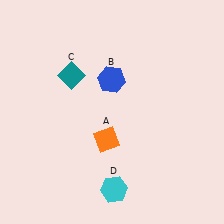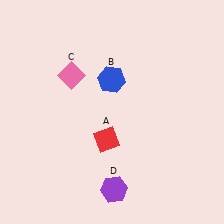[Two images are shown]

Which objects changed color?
A changed from orange to red. C changed from teal to pink. D changed from cyan to purple.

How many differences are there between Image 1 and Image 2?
There are 3 differences between the two images.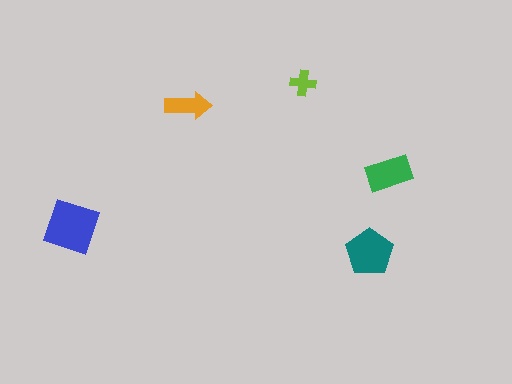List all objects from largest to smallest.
The blue diamond, the teal pentagon, the green rectangle, the orange arrow, the lime cross.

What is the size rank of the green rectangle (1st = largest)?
3rd.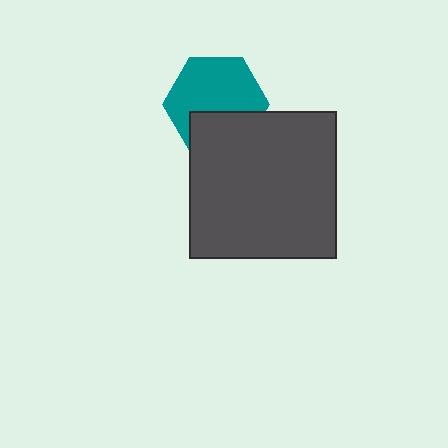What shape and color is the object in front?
The object in front is a dark gray square.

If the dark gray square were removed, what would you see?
You would see the complete teal hexagon.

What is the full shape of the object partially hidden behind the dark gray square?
The partially hidden object is a teal hexagon.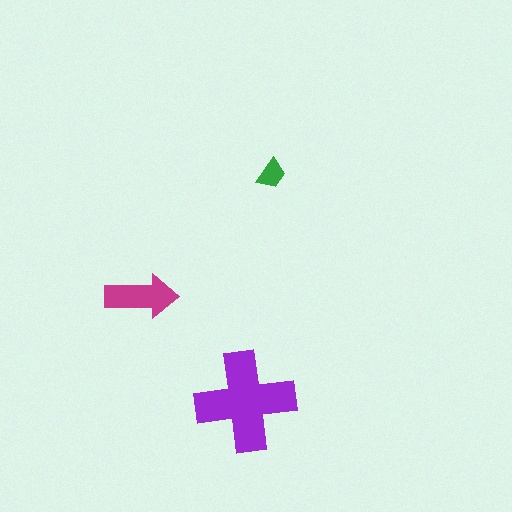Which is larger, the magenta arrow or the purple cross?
The purple cross.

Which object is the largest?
The purple cross.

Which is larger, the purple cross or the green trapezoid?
The purple cross.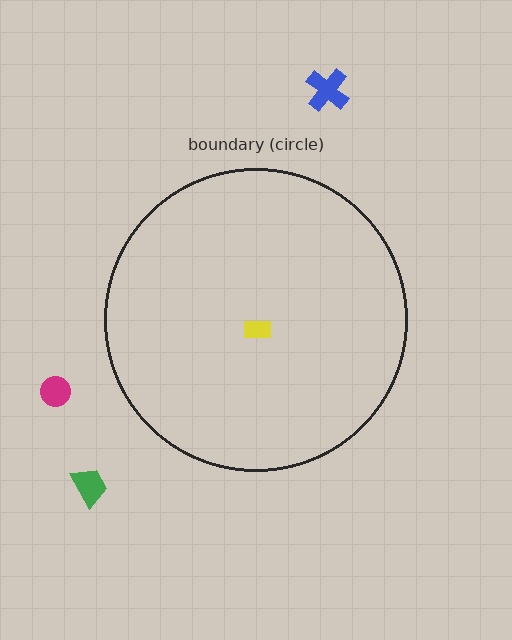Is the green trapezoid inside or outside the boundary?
Outside.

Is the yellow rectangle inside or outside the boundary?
Inside.